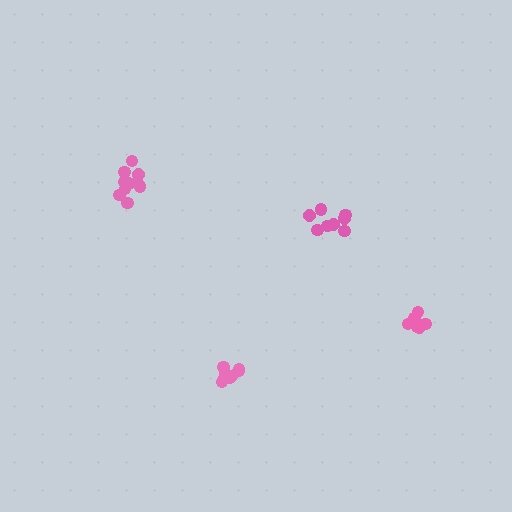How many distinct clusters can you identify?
There are 4 distinct clusters.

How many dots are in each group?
Group 1: 8 dots, Group 2: 7 dots, Group 3: 8 dots, Group 4: 10 dots (33 total).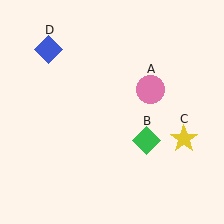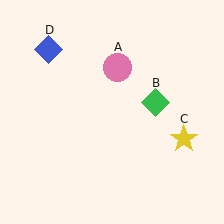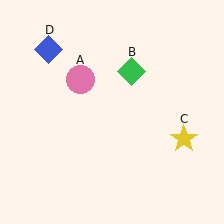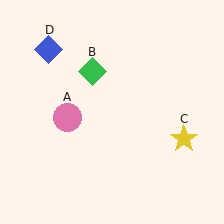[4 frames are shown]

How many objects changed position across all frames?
2 objects changed position: pink circle (object A), green diamond (object B).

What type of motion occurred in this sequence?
The pink circle (object A), green diamond (object B) rotated counterclockwise around the center of the scene.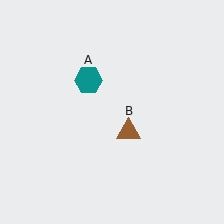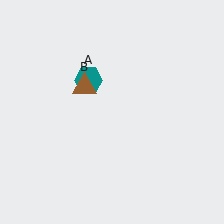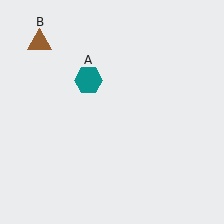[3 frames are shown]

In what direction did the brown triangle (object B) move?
The brown triangle (object B) moved up and to the left.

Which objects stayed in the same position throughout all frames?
Teal hexagon (object A) remained stationary.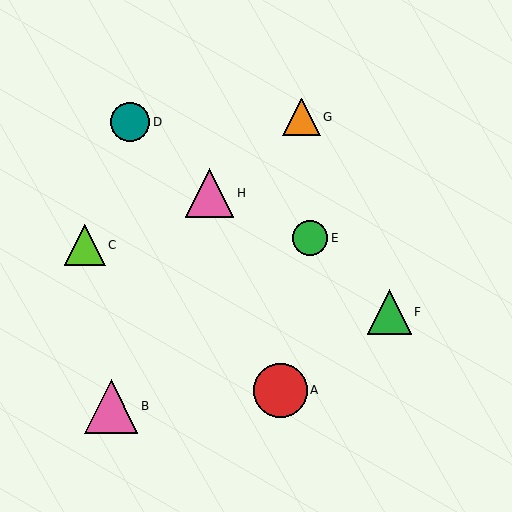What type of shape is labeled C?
Shape C is a lime triangle.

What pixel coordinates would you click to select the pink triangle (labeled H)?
Click at (210, 193) to select the pink triangle H.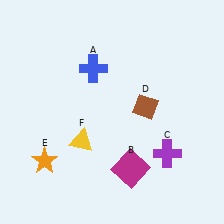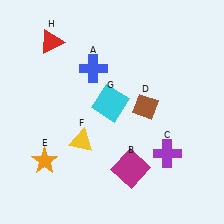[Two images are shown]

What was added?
A cyan square (G), a red triangle (H) were added in Image 2.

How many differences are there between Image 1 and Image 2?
There are 2 differences between the two images.